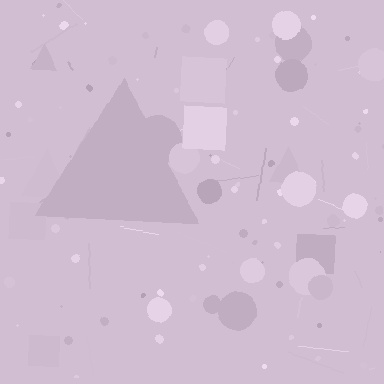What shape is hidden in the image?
A triangle is hidden in the image.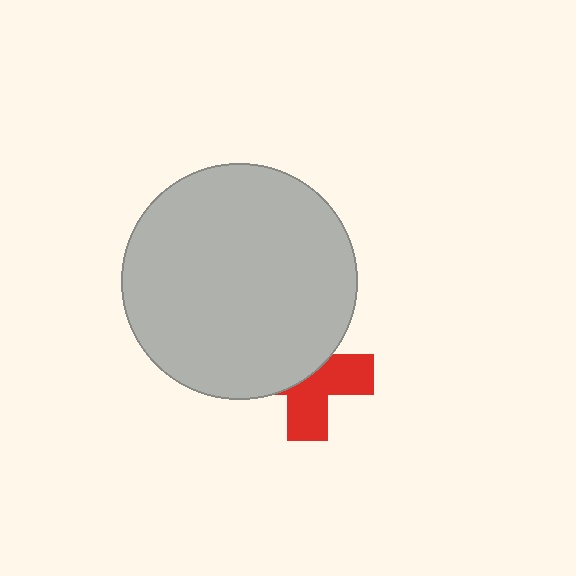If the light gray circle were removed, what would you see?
You would see the complete red cross.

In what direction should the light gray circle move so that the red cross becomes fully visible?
The light gray circle should move up. That is the shortest direction to clear the overlap and leave the red cross fully visible.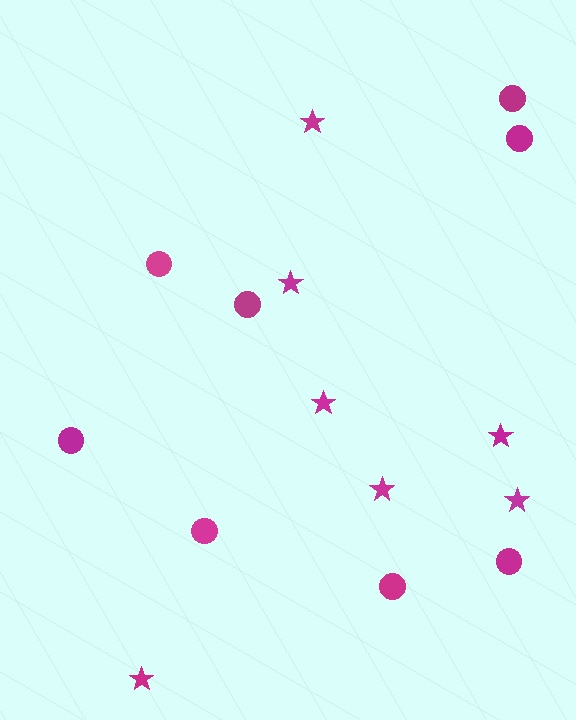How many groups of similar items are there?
There are 2 groups: one group of circles (8) and one group of stars (7).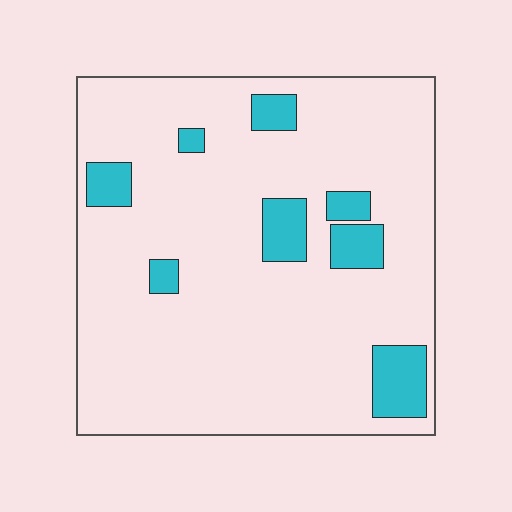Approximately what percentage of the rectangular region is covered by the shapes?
Approximately 10%.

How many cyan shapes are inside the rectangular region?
8.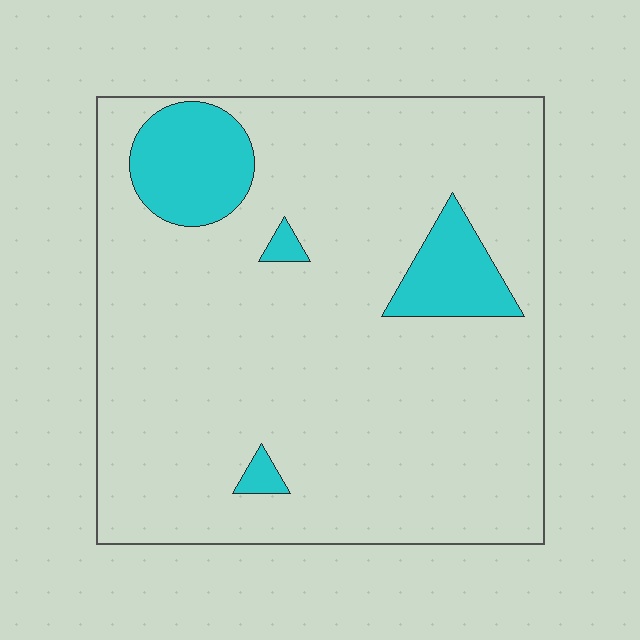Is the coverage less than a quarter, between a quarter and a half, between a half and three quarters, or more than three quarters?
Less than a quarter.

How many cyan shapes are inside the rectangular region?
4.